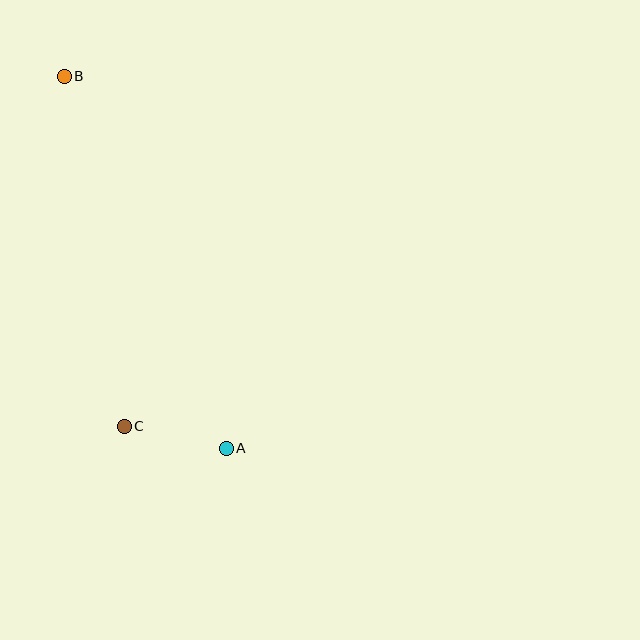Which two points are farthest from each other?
Points A and B are farthest from each other.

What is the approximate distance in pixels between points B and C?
The distance between B and C is approximately 355 pixels.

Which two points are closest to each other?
Points A and C are closest to each other.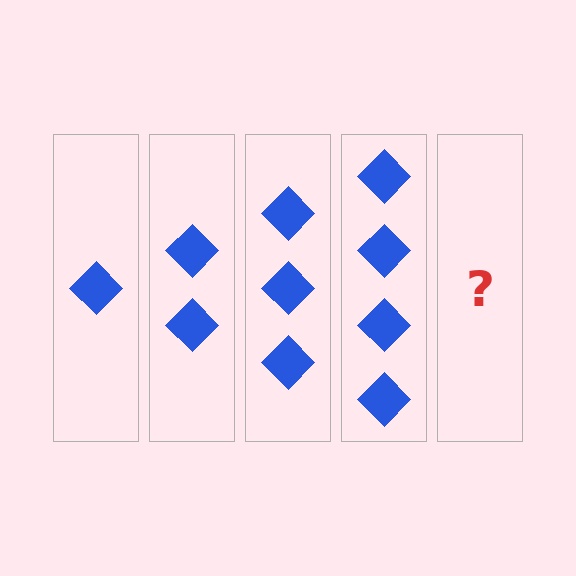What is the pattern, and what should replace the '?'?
The pattern is that each step adds one more diamond. The '?' should be 5 diamonds.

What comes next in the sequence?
The next element should be 5 diamonds.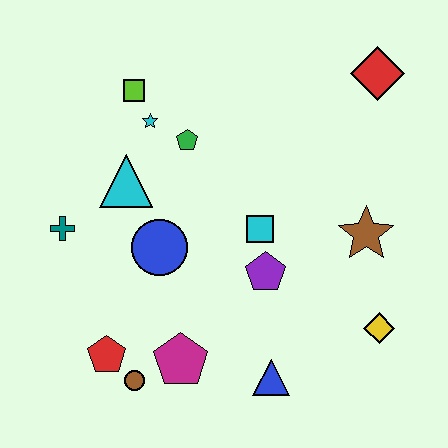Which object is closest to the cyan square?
The purple pentagon is closest to the cyan square.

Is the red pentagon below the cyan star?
Yes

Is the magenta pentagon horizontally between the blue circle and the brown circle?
No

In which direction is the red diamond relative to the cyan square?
The red diamond is above the cyan square.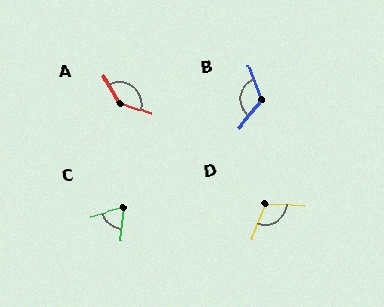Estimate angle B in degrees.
Approximately 120 degrees.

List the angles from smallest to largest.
C (68°), D (107°), B (120°), A (137°).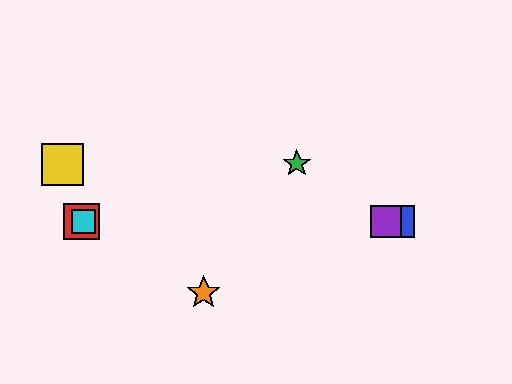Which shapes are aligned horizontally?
The red square, the blue square, the purple square, the cyan square are aligned horizontally.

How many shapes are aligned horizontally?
4 shapes (the red square, the blue square, the purple square, the cyan square) are aligned horizontally.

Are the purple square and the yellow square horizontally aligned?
No, the purple square is at y≈221 and the yellow square is at y≈165.